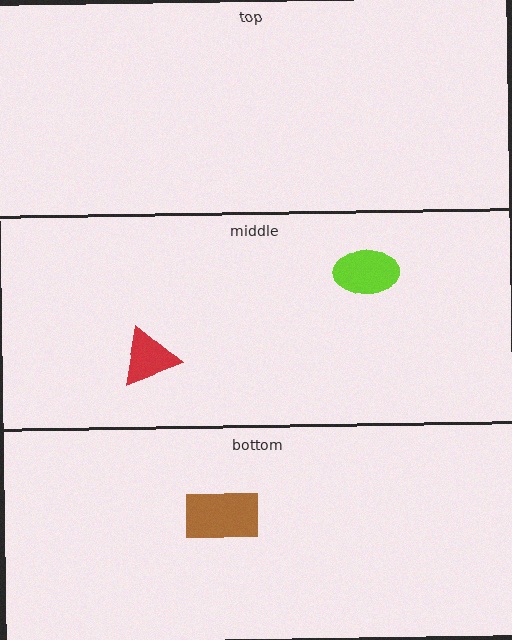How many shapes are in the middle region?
2.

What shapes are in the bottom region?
The brown rectangle.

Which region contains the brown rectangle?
The bottom region.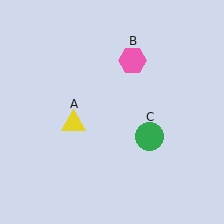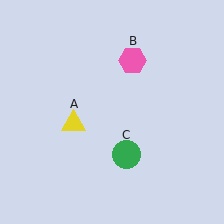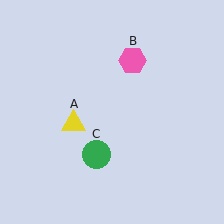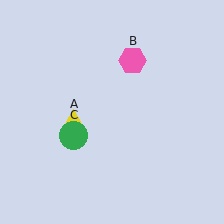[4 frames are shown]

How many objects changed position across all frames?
1 object changed position: green circle (object C).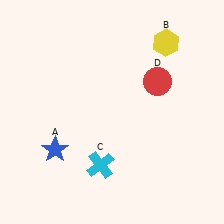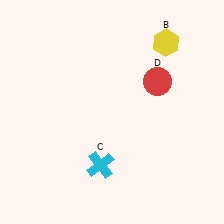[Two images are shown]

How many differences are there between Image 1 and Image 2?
There is 1 difference between the two images.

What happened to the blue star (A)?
The blue star (A) was removed in Image 2. It was in the bottom-left area of Image 1.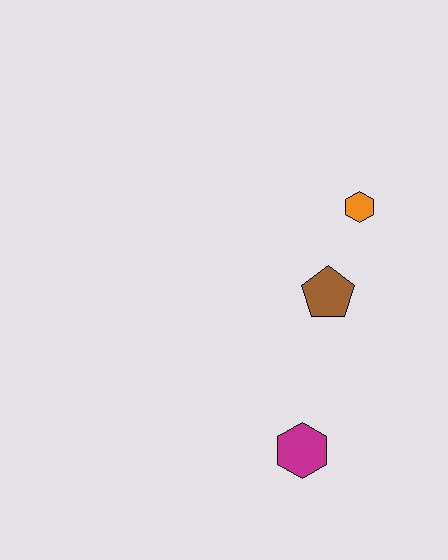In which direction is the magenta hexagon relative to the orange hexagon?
The magenta hexagon is below the orange hexagon.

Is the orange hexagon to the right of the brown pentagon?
Yes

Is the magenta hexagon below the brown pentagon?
Yes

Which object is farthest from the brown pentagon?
The magenta hexagon is farthest from the brown pentagon.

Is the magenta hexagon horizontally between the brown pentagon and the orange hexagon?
No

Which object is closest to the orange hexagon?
The brown pentagon is closest to the orange hexagon.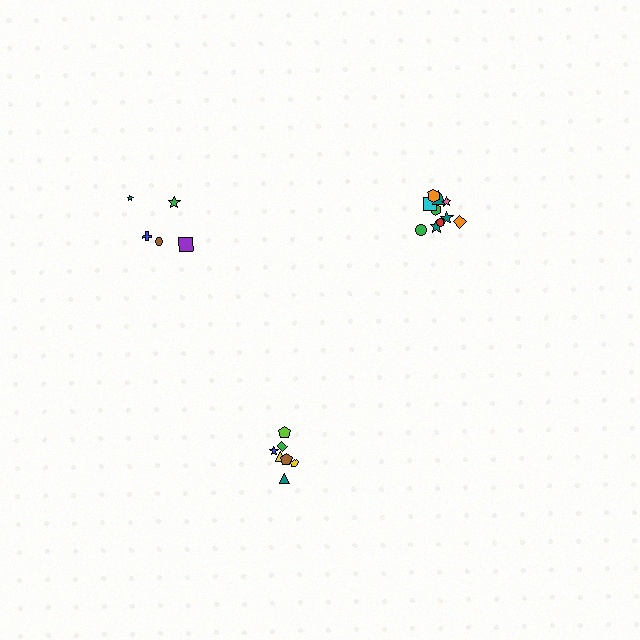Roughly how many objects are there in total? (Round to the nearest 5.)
Roughly 20 objects in total.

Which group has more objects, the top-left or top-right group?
The top-right group.